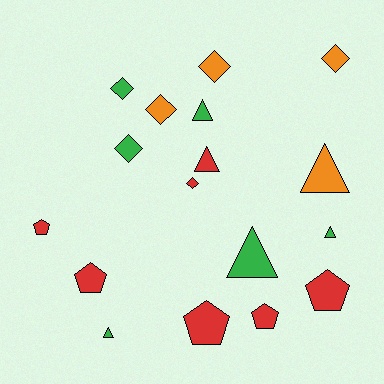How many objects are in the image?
There are 17 objects.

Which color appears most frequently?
Red, with 7 objects.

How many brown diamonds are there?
There are no brown diamonds.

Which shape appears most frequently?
Triangle, with 6 objects.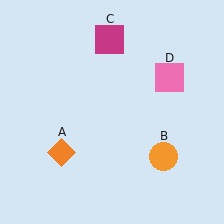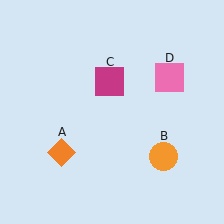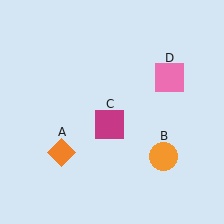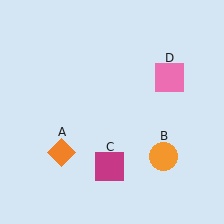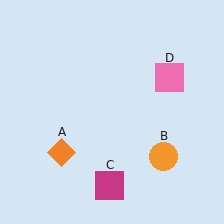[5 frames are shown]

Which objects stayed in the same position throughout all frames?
Orange diamond (object A) and orange circle (object B) and pink square (object D) remained stationary.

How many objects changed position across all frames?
1 object changed position: magenta square (object C).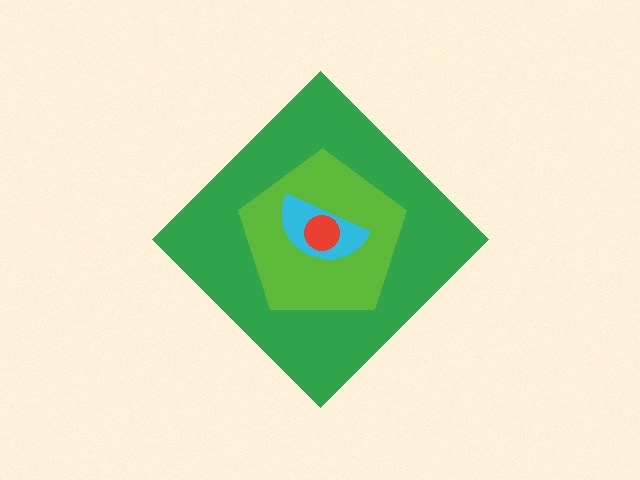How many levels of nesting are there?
4.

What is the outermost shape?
The green diamond.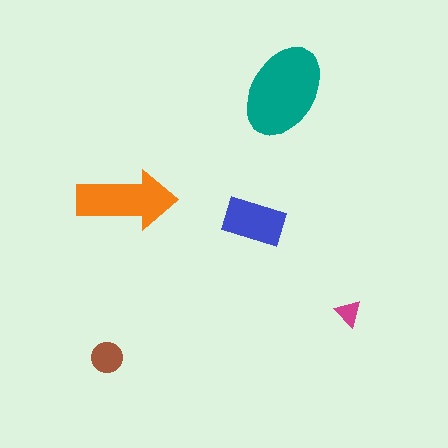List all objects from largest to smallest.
The teal ellipse, the orange arrow, the blue rectangle, the brown circle, the magenta triangle.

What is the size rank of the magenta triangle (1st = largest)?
5th.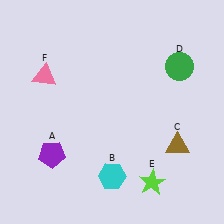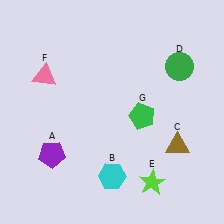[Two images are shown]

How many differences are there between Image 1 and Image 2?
There is 1 difference between the two images.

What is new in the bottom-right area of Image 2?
A green pentagon (G) was added in the bottom-right area of Image 2.